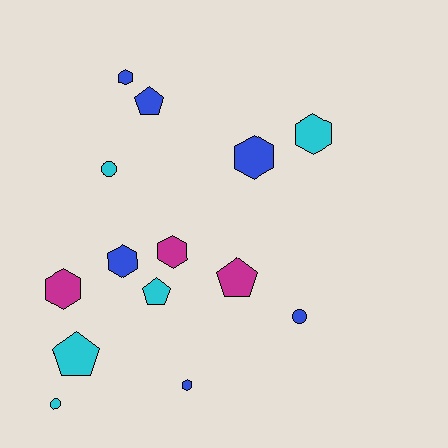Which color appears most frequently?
Blue, with 6 objects.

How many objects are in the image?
There are 14 objects.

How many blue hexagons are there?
There are 4 blue hexagons.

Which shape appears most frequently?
Hexagon, with 7 objects.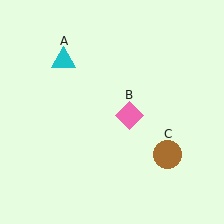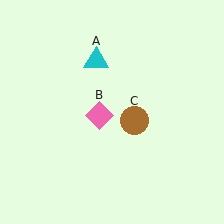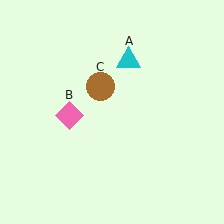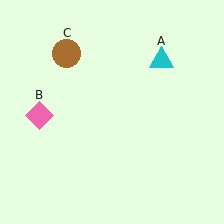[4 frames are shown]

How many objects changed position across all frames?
3 objects changed position: cyan triangle (object A), pink diamond (object B), brown circle (object C).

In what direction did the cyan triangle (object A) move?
The cyan triangle (object A) moved right.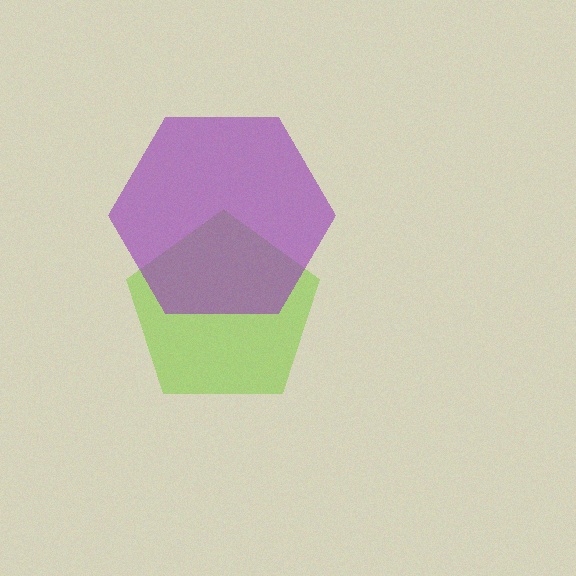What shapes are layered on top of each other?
The layered shapes are: a lime pentagon, a purple hexagon.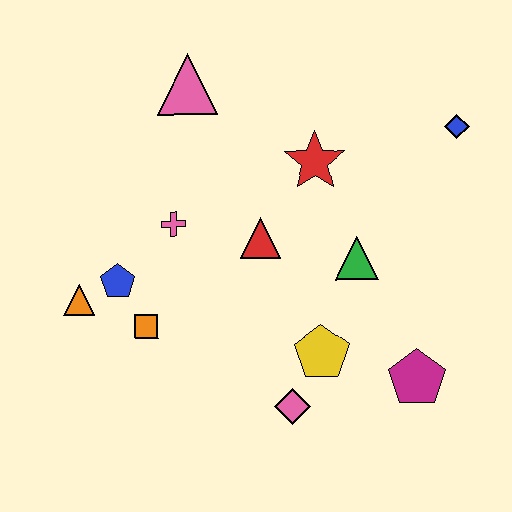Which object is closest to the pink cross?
The blue pentagon is closest to the pink cross.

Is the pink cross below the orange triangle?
No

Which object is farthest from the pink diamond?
The pink triangle is farthest from the pink diamond.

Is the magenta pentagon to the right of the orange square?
Yes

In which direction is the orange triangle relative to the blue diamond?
The orange triangle is to the left of the blue diamond.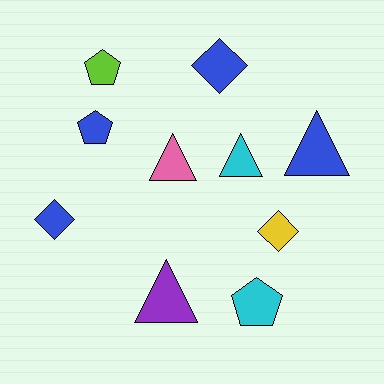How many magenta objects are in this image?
There are no magenta objects.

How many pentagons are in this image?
There are 3 pentagons.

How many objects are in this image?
There are 10 objects.